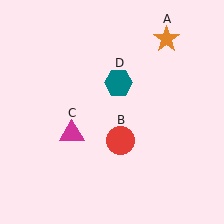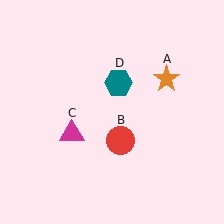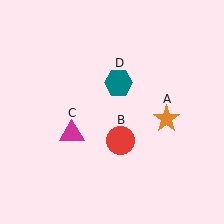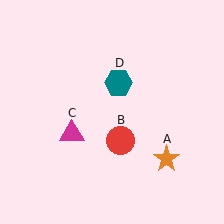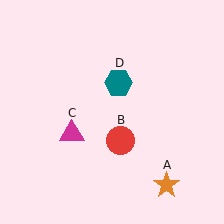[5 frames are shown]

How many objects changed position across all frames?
1 object changed position: orange star (object A).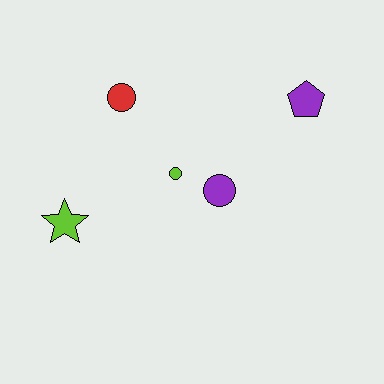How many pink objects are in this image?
There are no pink objects.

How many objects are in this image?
There are 5 objects.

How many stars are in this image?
There is 1 star.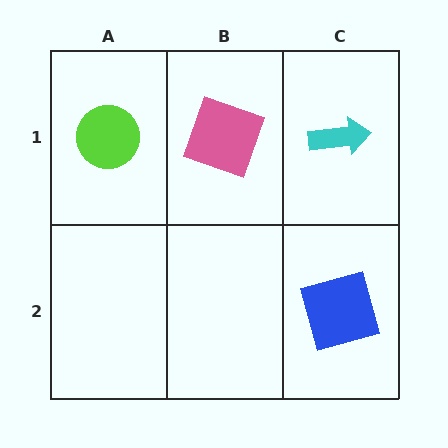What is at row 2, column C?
A blue square.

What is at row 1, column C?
A cyan arrow.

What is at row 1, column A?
A lime circle.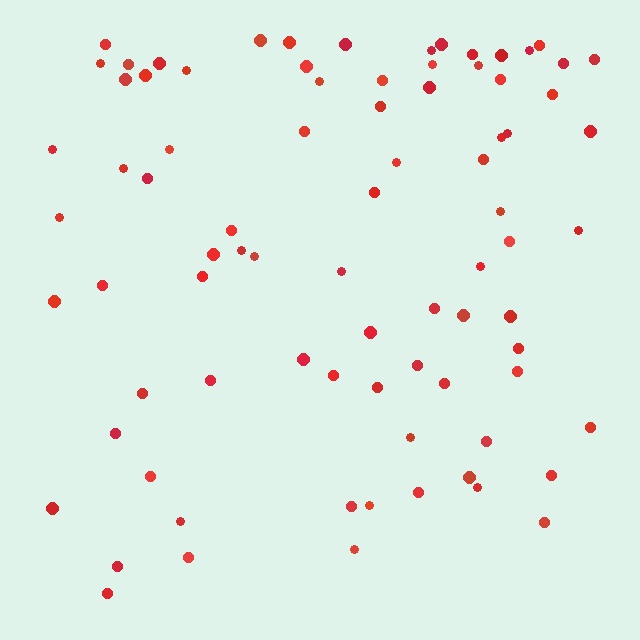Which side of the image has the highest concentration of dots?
The top.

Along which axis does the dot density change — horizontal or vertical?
Vertical.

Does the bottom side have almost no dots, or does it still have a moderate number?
Still a moderate number, just noticeably fewer than the top.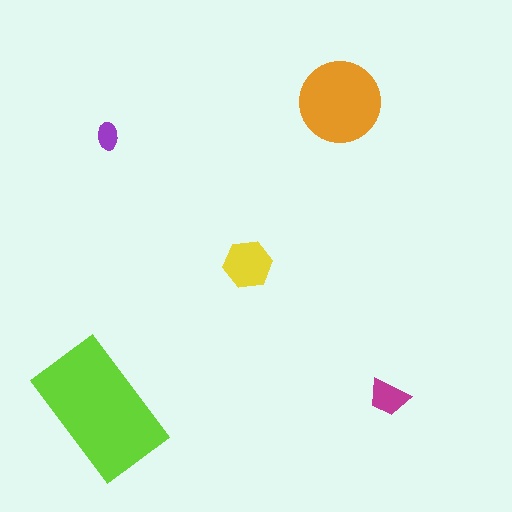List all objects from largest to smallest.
The lime rectangle, the orange circle, the yellow hexagon, the magenta trapezoid, the purple ellipse.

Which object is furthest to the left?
The lime rectangle is leftmost.